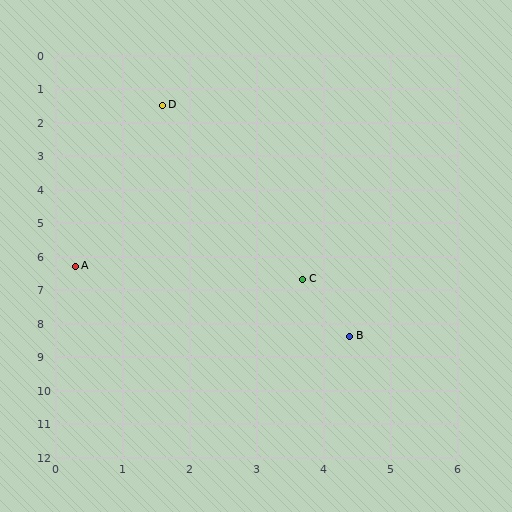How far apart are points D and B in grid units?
Points D and B are about 7.4 grid units apart.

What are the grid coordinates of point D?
Point D is at approximately (1.6, 1.5).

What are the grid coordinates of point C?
Point C is at approximately (3.7, 6.7).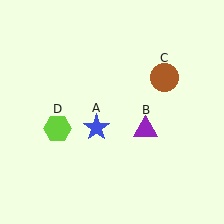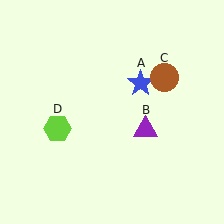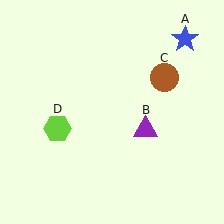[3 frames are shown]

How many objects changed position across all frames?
1 object changed position: blue star (object A).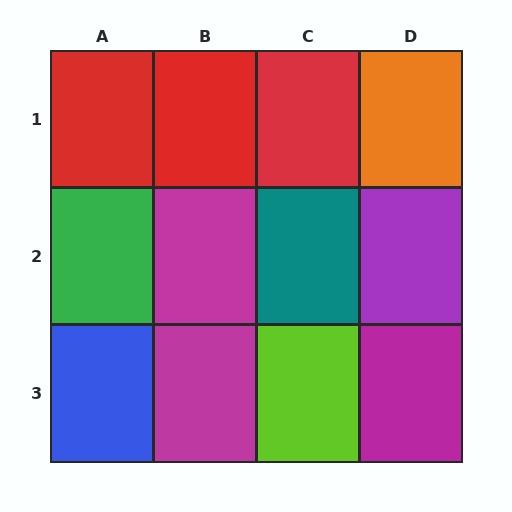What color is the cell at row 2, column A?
Green.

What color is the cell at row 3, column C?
Lime.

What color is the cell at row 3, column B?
Magenta.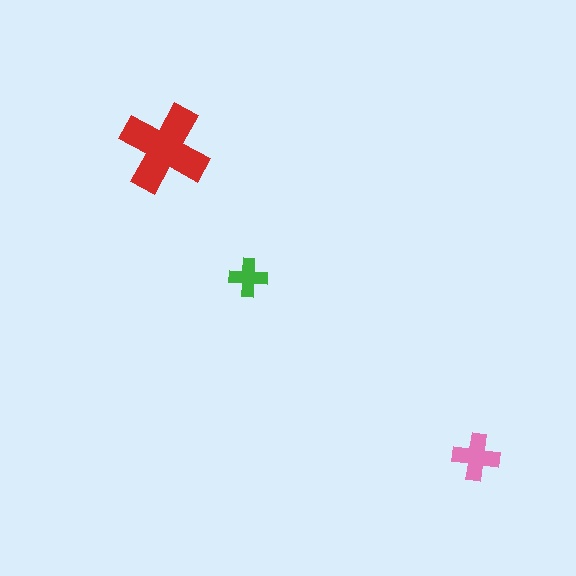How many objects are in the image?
There are 3 objects in the image.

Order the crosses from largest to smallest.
the red one, the pink one, the green one.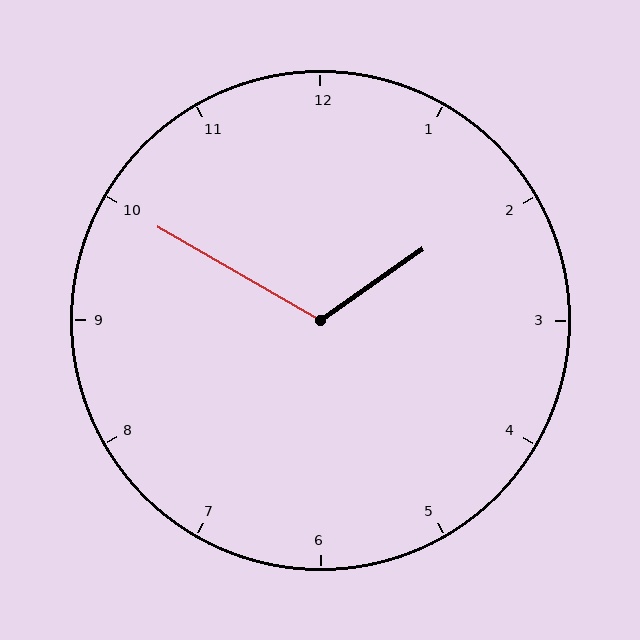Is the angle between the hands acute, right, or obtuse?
It is obtuse.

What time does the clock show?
1:50.